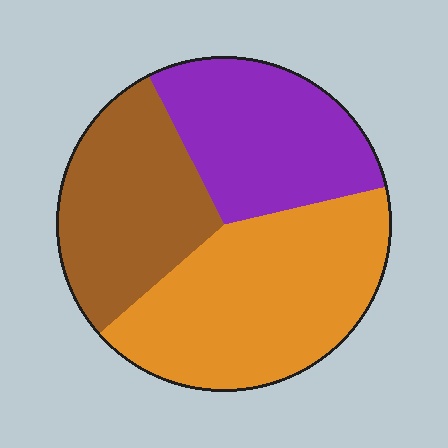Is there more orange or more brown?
Orange.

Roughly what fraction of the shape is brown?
Brown covers 29% of the shape.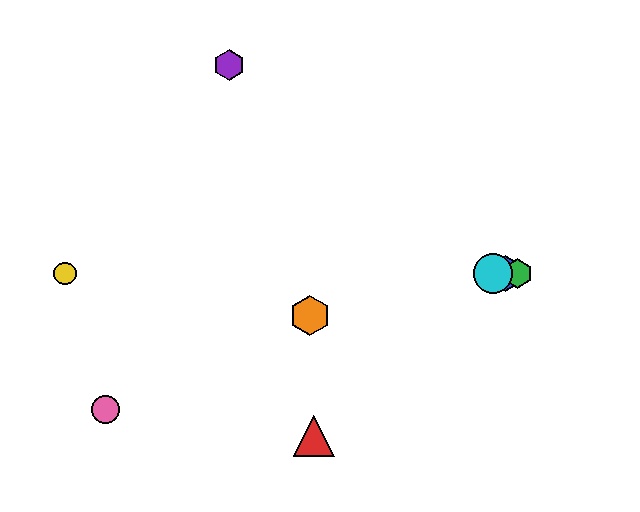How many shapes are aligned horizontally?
4 shapes (the blue hexagon, the green hexagon, the yellow circle, the cyan circle) are aligned horizontally.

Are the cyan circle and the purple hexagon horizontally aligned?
No, the cyan circle is at y≈273 and the purple hexagon is at y≈65.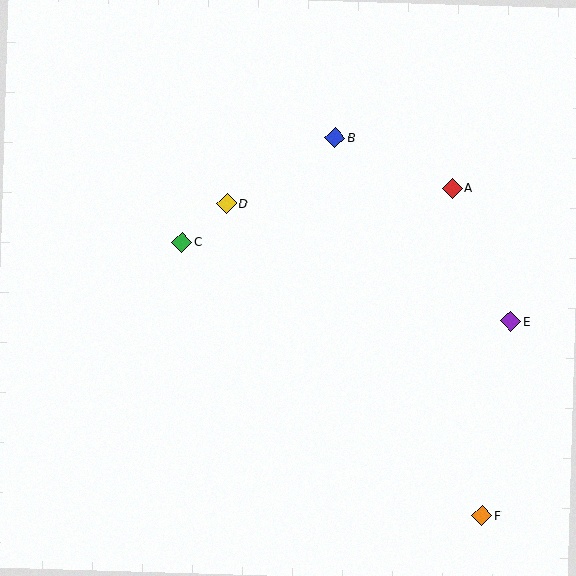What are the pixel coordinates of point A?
Point A is at (452, 188).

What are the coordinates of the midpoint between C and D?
The midpoint between C and D is at (205, 223).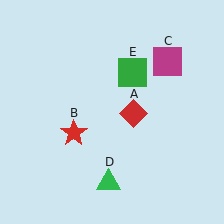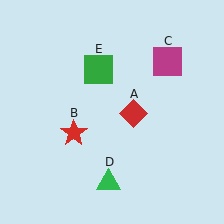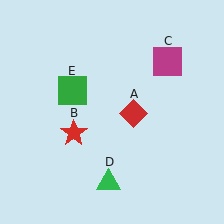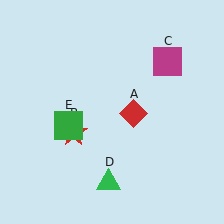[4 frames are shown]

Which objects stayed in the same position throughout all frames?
Red diamond (object A) and red star (object B) and magenta square (object C) and green triangle (object D) remained stationary.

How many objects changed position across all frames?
1 object changed position: green square (object E).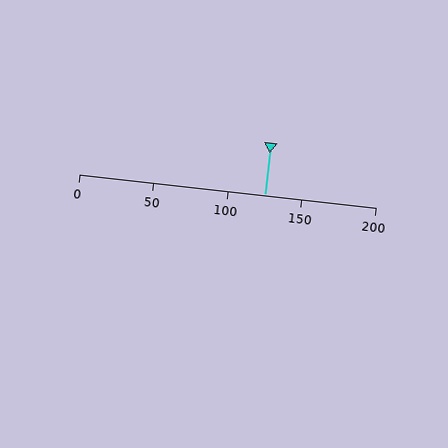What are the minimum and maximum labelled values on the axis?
The axis runs from 0 to 200.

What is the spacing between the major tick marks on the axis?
The major ticks are spaced 50 apart.